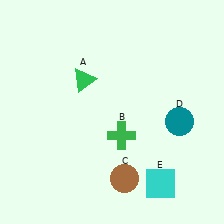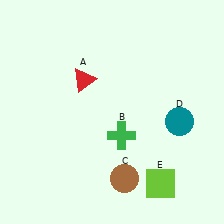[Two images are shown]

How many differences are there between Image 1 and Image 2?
There are 2 differences between the two images.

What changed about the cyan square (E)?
In Image 1, E is cyan. In Image 2, it changed to lime.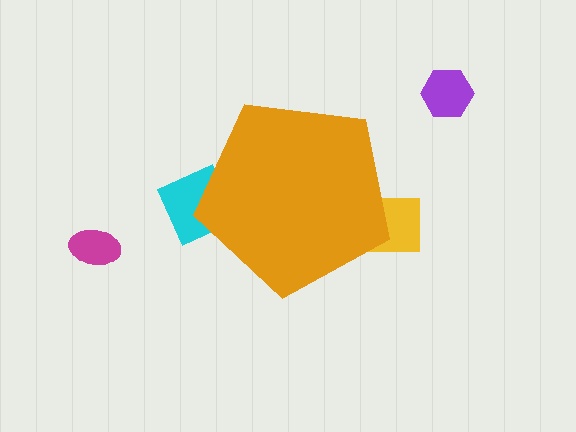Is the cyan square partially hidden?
Yes, the cyan square is partially hidden behind the orange pentagon.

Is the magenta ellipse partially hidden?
No, the magenta ellipse is fully visible.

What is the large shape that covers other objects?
An orange pentagon.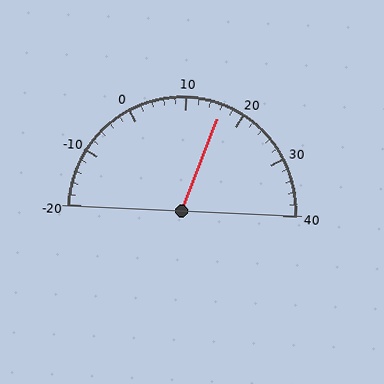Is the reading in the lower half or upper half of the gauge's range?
The reading is in the upper half of the range (-20 to 40).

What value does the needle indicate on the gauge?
The needle indicates approximately 16.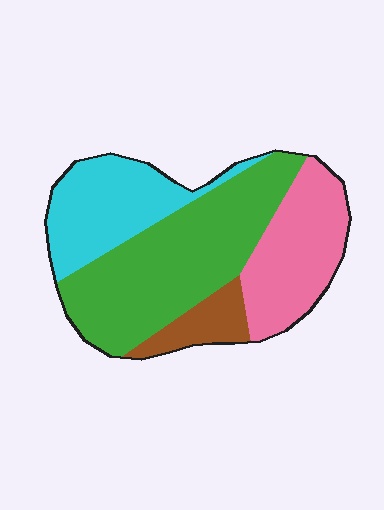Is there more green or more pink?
Green.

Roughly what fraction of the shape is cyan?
Cyan covers 23% of the shape.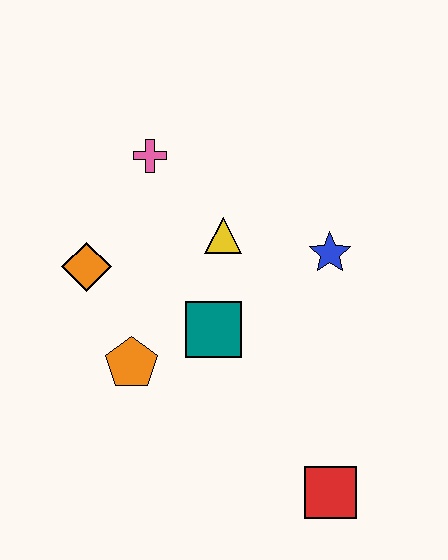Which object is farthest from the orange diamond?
The red square is farthest from the orange diamond.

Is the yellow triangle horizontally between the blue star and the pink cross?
Yes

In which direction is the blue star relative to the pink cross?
The blue star is to the right of the pink cross.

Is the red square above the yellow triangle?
No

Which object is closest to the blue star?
The yellow triangle is closest to the blue star.